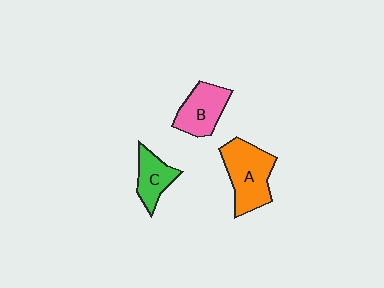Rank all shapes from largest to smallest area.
From largest to smallest: A (orange), B (pink), C (green).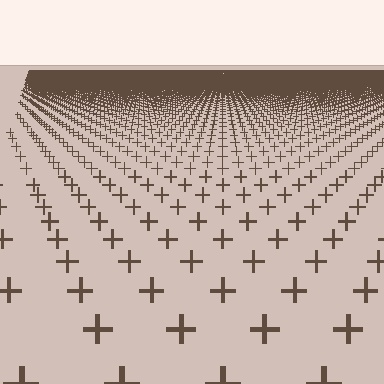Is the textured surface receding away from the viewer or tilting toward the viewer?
The surface is receding away from the viewer. Texture elements get smaller and denser toward the top.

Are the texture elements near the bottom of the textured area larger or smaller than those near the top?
Larger. Near the bottom, elements are closer to the viewer and appear at a bigger on-screen size.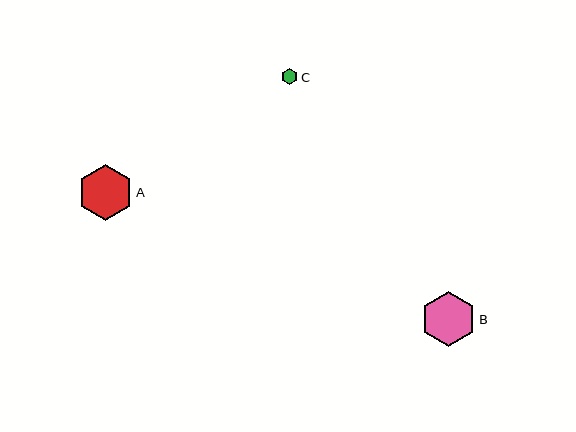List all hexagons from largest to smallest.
From largest to smallest: A, B, C.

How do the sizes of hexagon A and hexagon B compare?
Hexagon A and hexagon B are approximately the same size.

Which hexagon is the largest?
Hexagon A is the largest with a size of approximately 55 pixels.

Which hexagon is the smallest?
Hexagon C is the smallest with a size of approximately 16 pixels.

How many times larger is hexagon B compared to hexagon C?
Hexagon B is approximately 3.4 times the size of hexagon C.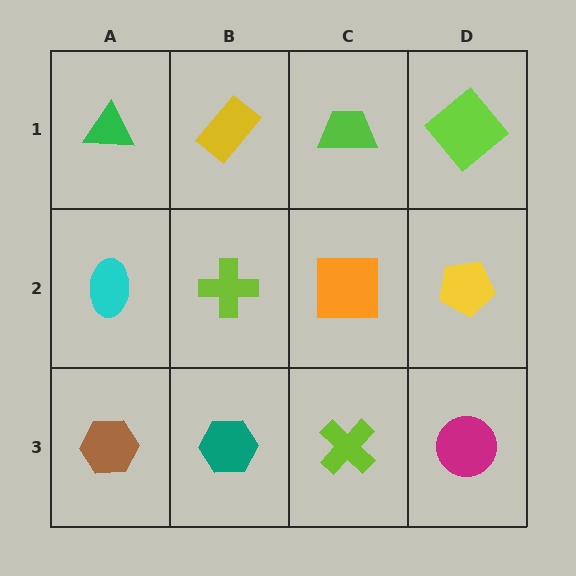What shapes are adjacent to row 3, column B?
A lime cross (row 2, column B), a brown hexagon (row 3, column A), a lime cross (row 3, column C).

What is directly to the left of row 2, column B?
A cyan ellipse.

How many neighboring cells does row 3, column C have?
3.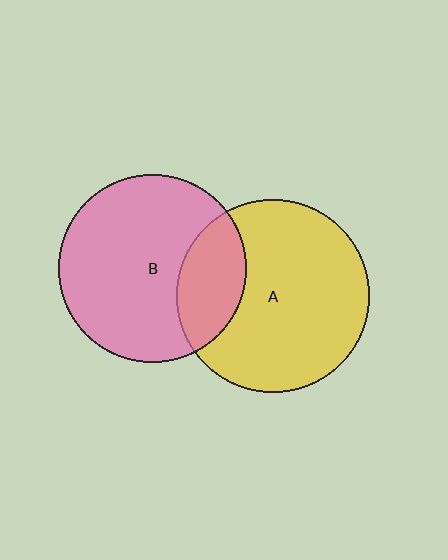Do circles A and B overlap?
Yes.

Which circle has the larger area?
Circle A (yellow).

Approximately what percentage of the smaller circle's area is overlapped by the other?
Approximately 25%.